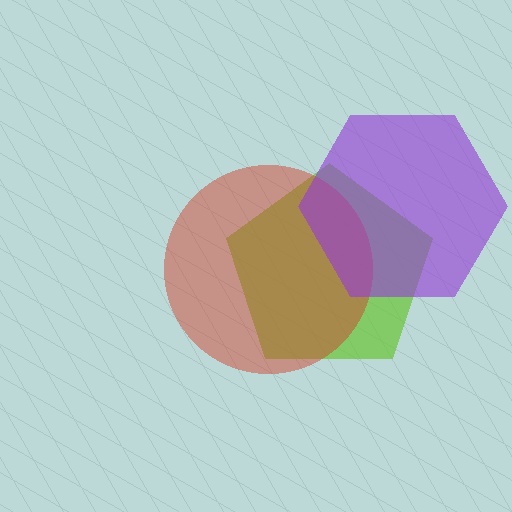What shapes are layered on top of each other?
The layered shapes are: a lime pentagon, a red circle, a purple hexagon.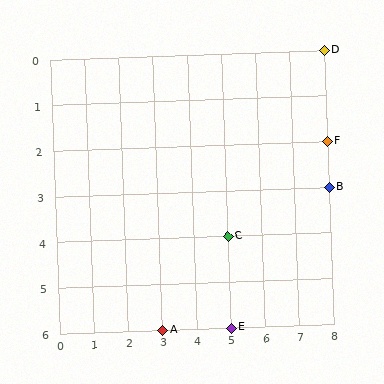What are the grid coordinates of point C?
Point C is at grid coordinates (5, 4).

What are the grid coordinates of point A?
Point A is at grid coordinates (3, 6).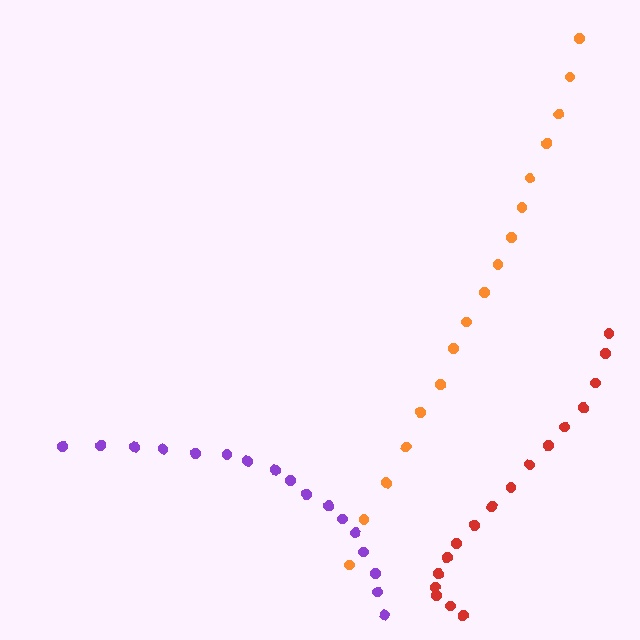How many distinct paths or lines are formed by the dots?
There are 3 distinct paths.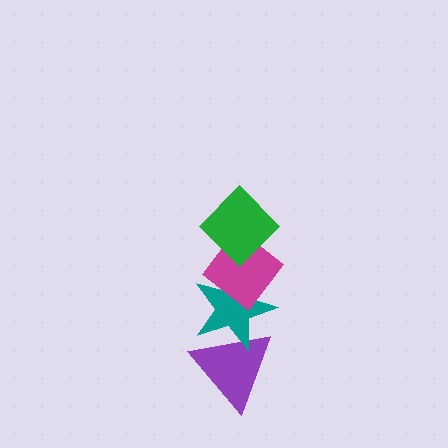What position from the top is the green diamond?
The green diamond is 1st from the top.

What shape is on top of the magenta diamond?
The green diamond is on top of the magenta diamond.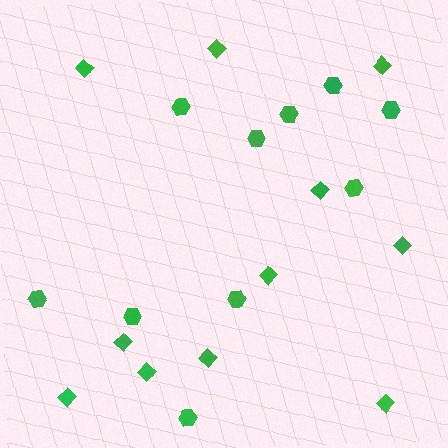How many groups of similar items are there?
There are 2 groups: one group of diamonds (11) and one group of hexagons (10).